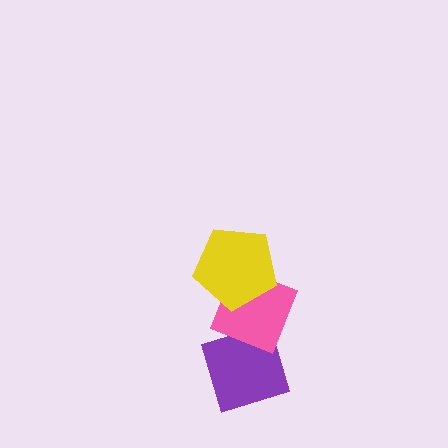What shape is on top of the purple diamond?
The pink diamond is on top of the purple diamond.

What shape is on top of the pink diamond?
The yellow pentagon is on top of the pink diamond.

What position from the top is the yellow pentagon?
The yellow pentagon is 1st from the top.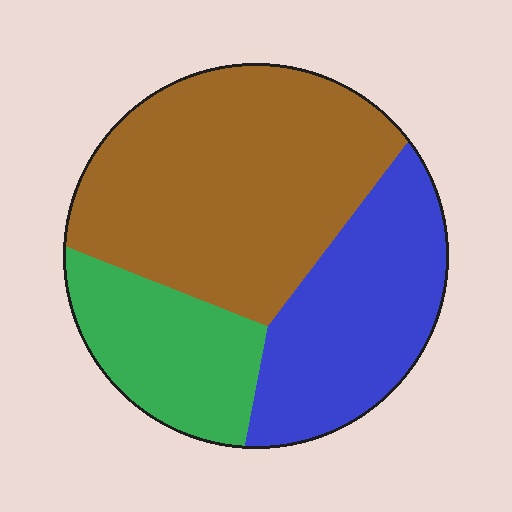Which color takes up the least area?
Green, at roughly 20%.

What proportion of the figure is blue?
Blue covers roughly 30% of the figure.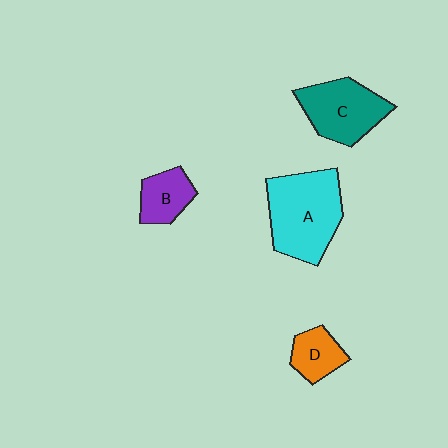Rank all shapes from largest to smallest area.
From largest to smallest: A (cyan), C (teal), B (purple), D (orange).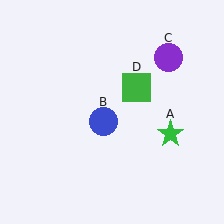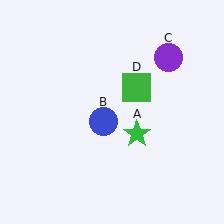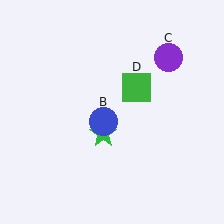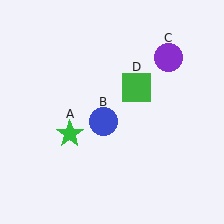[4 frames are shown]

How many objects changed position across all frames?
1 object changed position: green star (object A).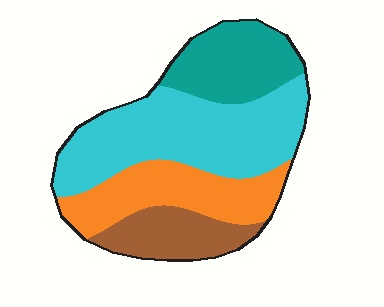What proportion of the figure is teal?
Teal covers 20% of the figure.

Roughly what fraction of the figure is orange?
Orange covers roughly 25% of the figure.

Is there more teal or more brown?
Teal.